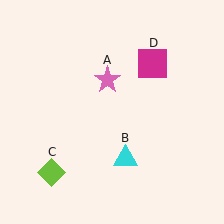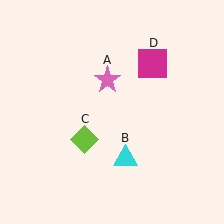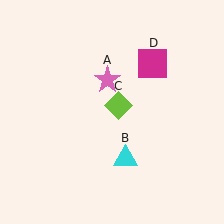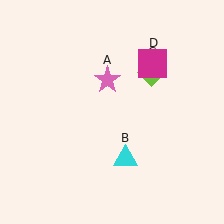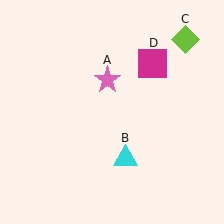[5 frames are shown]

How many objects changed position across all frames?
1 object changed position: lime diamond (object C).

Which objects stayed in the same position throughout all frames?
Pink star (object A) and cyan triangle (object B) and magenta square (object D) remained stationary.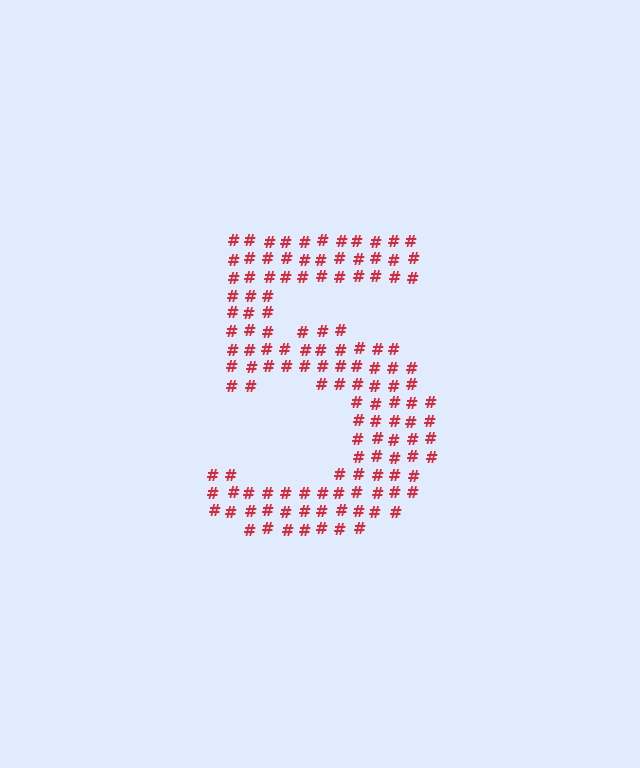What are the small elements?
The small elements are hash symbols.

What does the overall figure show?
The overall figure shows the digit 5.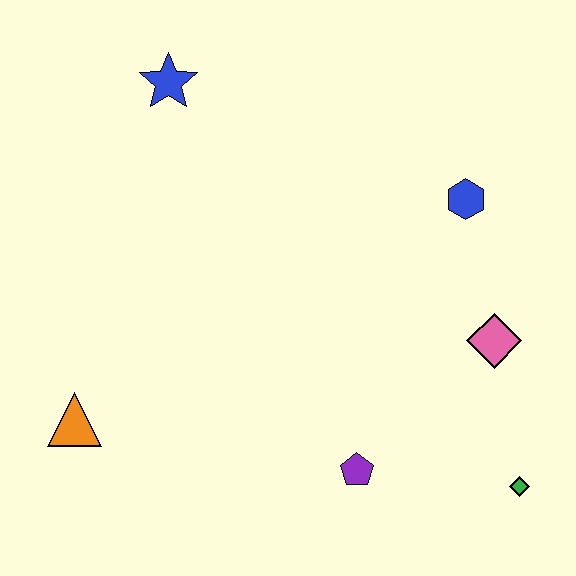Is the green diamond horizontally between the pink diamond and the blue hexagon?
No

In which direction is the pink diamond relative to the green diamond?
The pink diamond is above the green diamond.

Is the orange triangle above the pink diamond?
No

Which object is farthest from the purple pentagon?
The blue star is farthest from the purple pentagon.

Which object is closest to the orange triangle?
The purple pentagon is closest to the orange triangle.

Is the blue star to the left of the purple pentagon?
Yes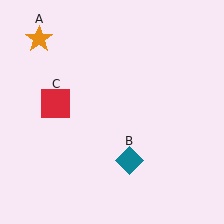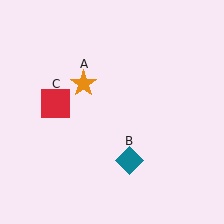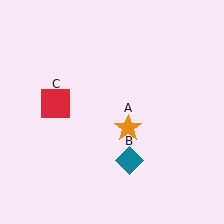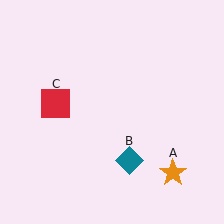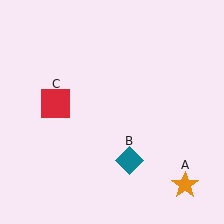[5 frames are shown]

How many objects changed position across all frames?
1 object changed position: orange star (object A).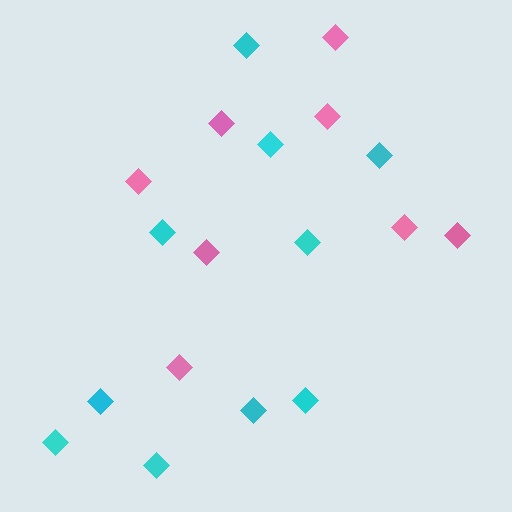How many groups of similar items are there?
There are 2 groups: one group of pink diamonds (8) and one group of cyan diamonds (10).